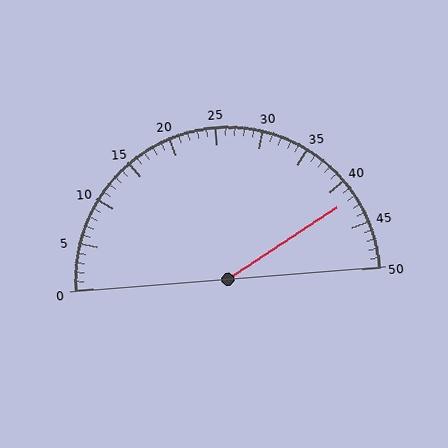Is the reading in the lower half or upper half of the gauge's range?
The reading is in the upper half of the range (0 to 50).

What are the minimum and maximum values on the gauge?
The gauge ranges from 0 to 50.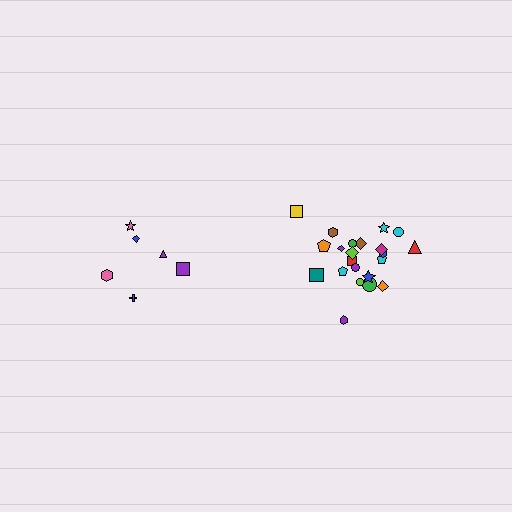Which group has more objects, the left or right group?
The right group.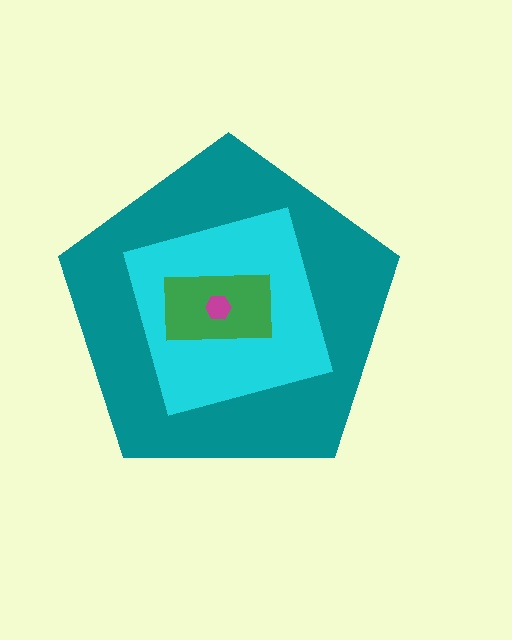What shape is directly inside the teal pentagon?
The cyan diamond.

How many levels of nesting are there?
4.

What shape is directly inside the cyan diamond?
The green rectangle.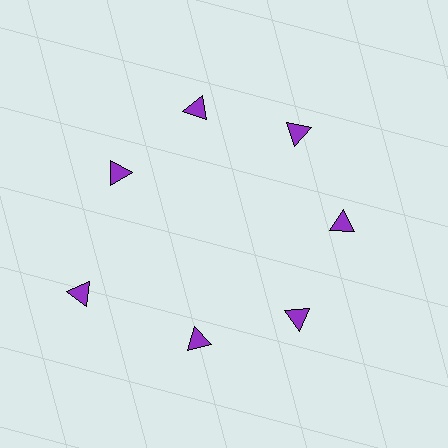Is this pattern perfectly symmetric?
No. The 7 purple triangles are arranged in a ring, but one element near the 8 o'clock position is pushed outward from the center, breaking the 7-fold rotational symmetry.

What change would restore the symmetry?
The symmetry would be restored by moving it inward, back onto the ring so that all 7 triangles sit at equal angles and equal distance from the center.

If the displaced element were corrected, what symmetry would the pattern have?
It would have 7-fold rotational symmetry — the pattern would map onto itself every 51 degrees.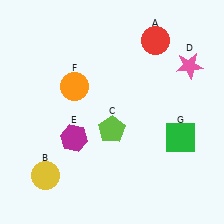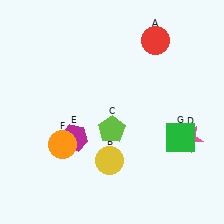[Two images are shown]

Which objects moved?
The objects that moved are: the yellow circle (B), the pink star (D), the orange circle (F).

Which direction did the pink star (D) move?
The pink star (D) moved down.